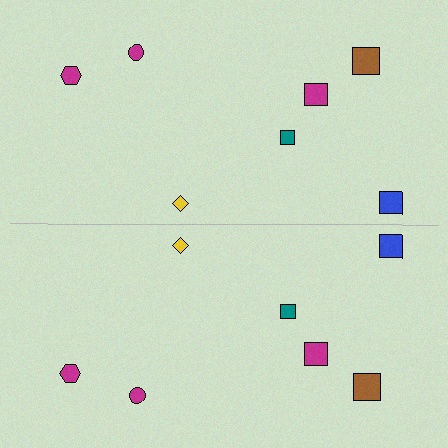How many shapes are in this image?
There are 14 shapes in this image.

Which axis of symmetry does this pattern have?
The pattern has a horizontal axis of symmetry running through the center of the image.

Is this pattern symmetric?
Yes, this pattern has bilateral (reflection) symmetry.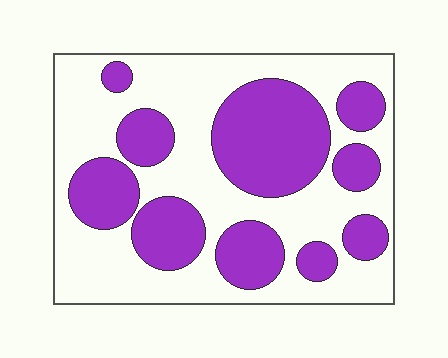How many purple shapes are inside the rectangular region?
10.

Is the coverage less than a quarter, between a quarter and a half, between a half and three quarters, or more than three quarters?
Between a quarter and a half.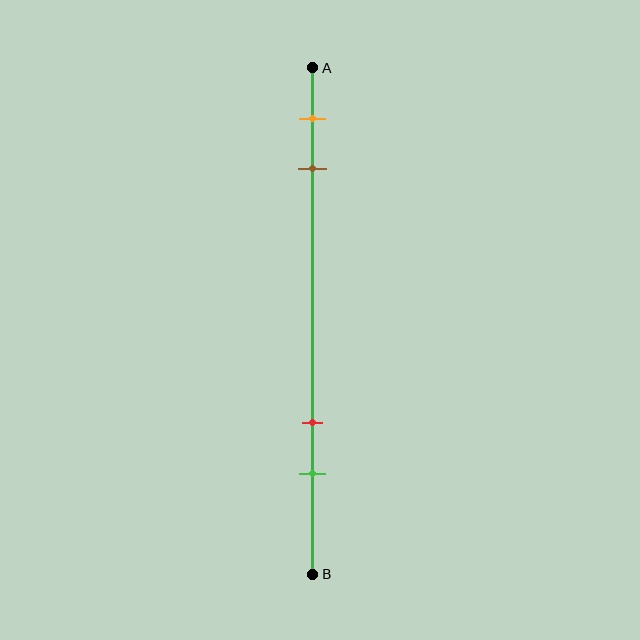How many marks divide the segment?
There are 4 marks dividing the segment.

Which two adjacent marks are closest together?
The orange and brown marks are the closest adjacent pair.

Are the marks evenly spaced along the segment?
No, the marks are not evenly spaced.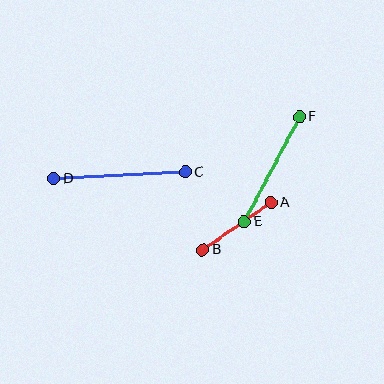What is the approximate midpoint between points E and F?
The midpoint is at approximately (272, 169) pixels.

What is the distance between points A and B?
The distance is approximately 83 pixels.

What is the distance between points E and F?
The distance is approximately 119 pixels.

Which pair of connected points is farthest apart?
Points C and D are farthest apart.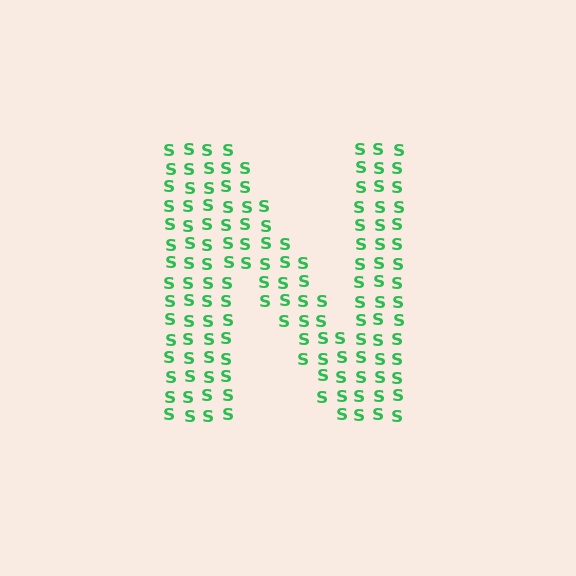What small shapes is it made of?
It is made of small letter S's.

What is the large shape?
The large shape is the letter N.